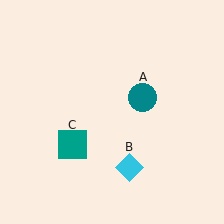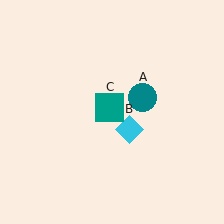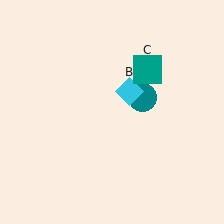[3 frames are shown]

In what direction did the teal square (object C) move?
The teal square (object C) moved up and to the right.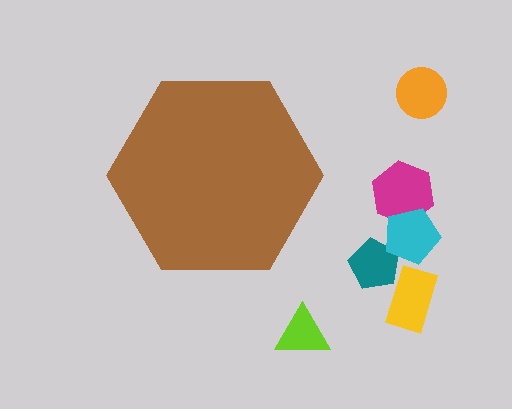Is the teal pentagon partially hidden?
No, the teal pentagon is fully visible.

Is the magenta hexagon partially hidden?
No, the magenta hexagon is fully visible.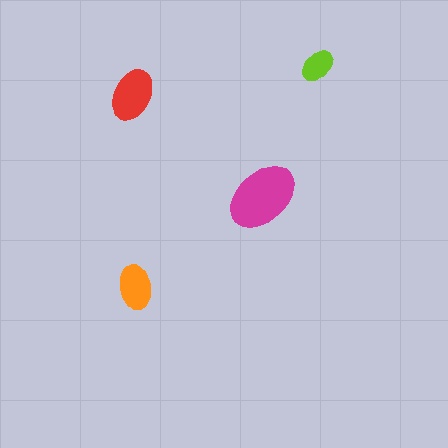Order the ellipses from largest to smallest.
the magenta one, the red one, the orange one, the lime one.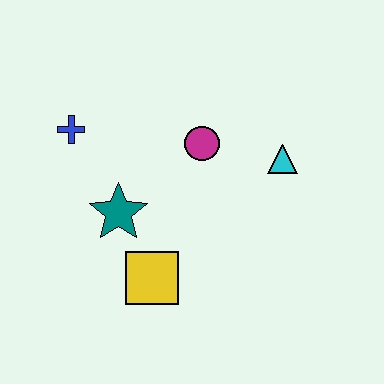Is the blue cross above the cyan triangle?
Yes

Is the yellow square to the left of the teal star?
No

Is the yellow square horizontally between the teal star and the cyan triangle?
Yes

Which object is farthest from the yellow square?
The cyan triangle is farthest from the yellow square.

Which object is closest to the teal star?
The yellow square is closest to the teal star.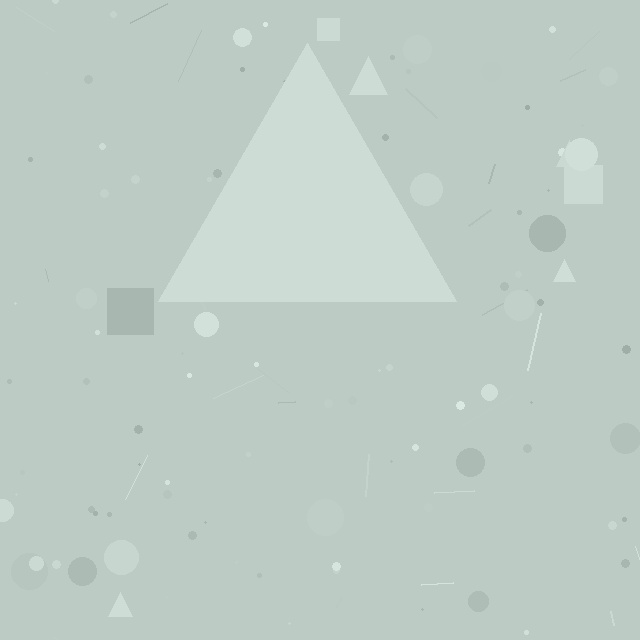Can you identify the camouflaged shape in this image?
The camouflaged shape is a triangle.